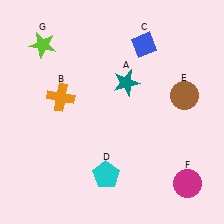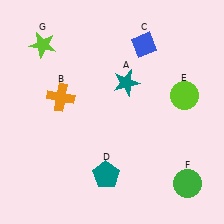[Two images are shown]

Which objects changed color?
D changed from cyan to teal. E changed from brown to lime. F changed from magenta to green.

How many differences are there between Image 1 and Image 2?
There are 3 differences between the two images.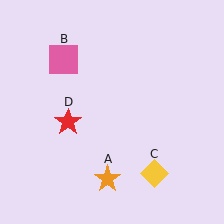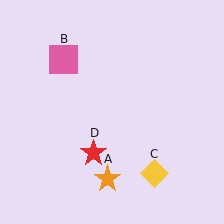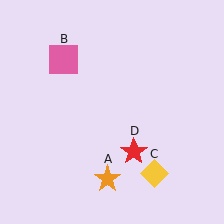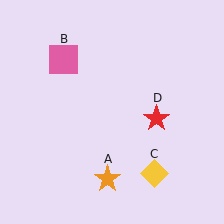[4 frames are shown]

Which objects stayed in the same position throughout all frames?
Orange star (object A) and pink square (object B) and yellow diamond (object C) remained stationary.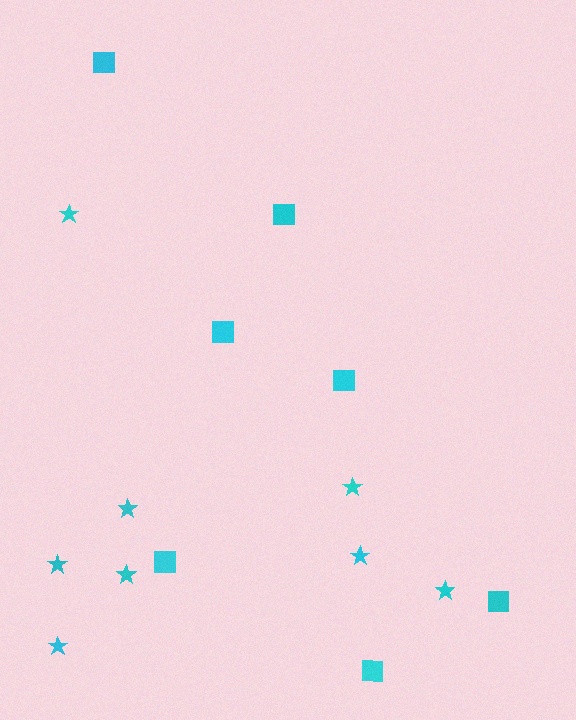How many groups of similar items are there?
There are 2 groups: one group of stars (8) and one group of squares (7).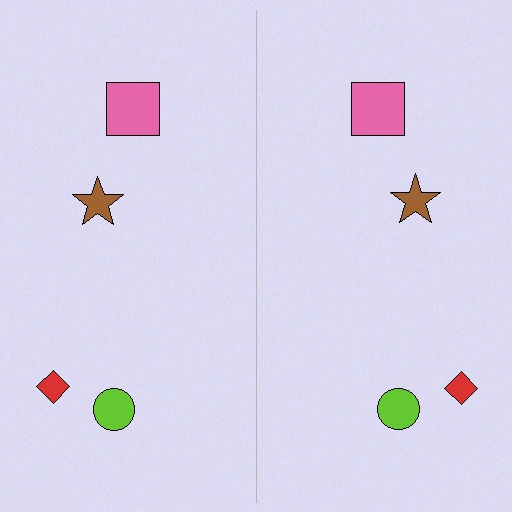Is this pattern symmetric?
Yes, this pattern has bilateral (reflection) symmetry.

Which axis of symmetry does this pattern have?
The pattern has a vertical axis of symmetry running through the center of the image.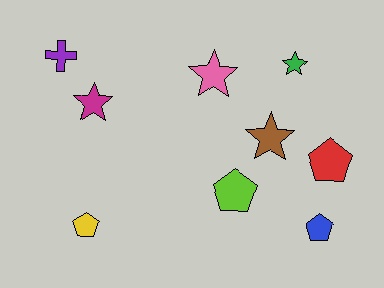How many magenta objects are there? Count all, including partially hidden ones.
There is 1 magenta object.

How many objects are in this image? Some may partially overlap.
There are 9 objects.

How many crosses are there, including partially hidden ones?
There is 1 cross.